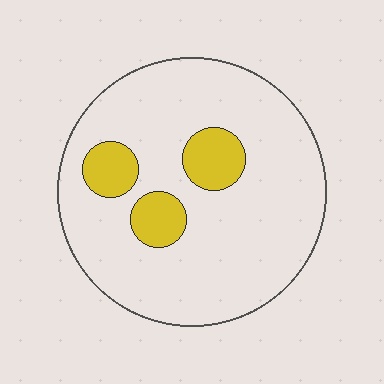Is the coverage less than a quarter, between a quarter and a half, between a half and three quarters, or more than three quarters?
Less than a quarter.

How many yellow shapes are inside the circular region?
3.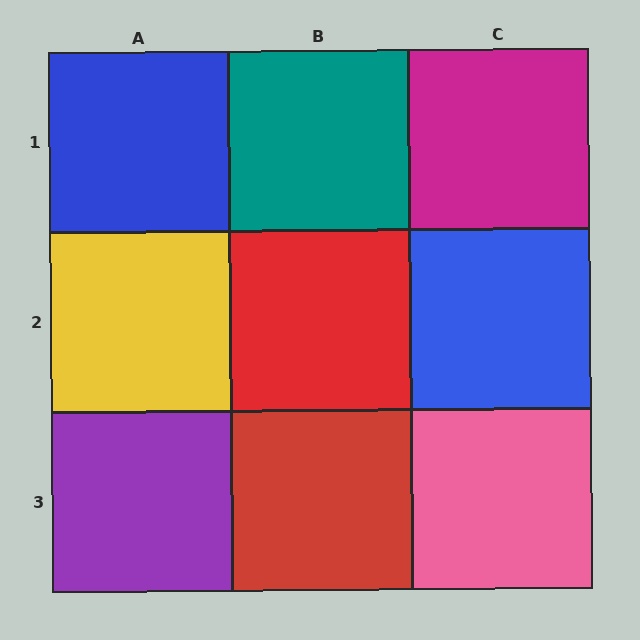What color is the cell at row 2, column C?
Blue.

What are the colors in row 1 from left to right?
Blue, teal, magenta.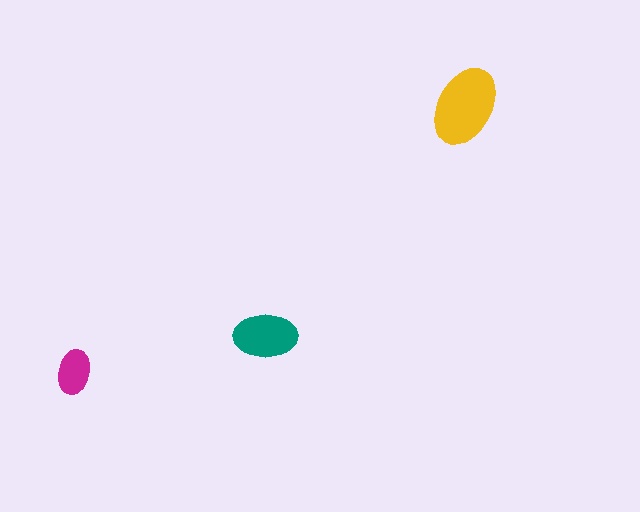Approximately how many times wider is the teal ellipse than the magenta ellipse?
About 1.5 times wider.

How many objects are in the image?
There are 3 objects in the image.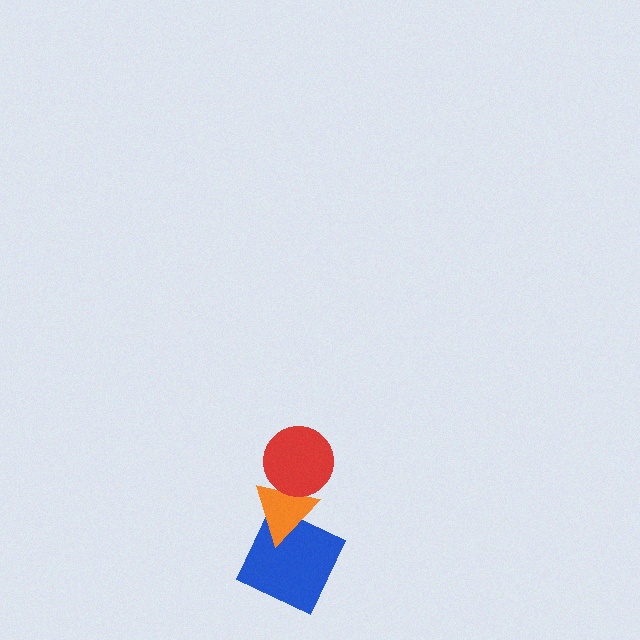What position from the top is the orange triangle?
The orange triangle is 2nd from the top.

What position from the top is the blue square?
The blue square is 3rd from the top.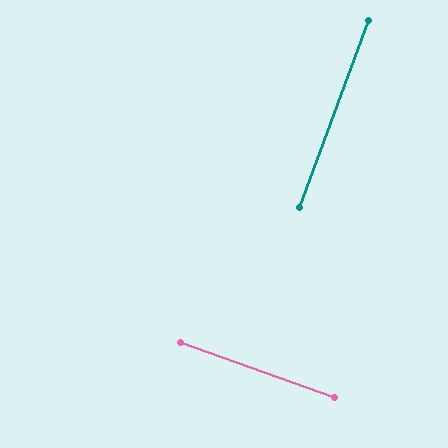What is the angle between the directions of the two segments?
Approximately 89 degrees.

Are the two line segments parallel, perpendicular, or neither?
Perpendicular — they meet at approximately 89°.